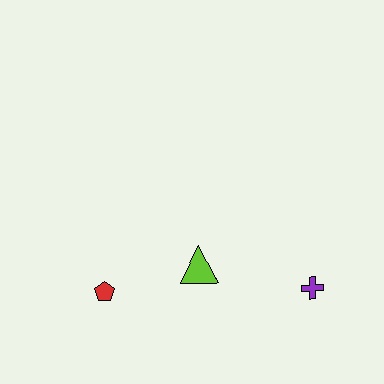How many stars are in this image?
There are no stars.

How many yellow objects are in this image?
There are no yellow objects.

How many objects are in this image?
There are 3 objects.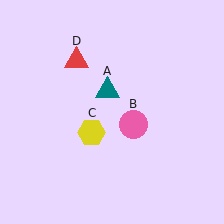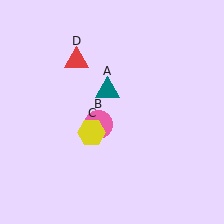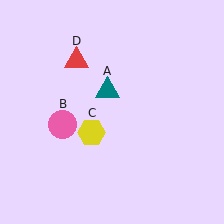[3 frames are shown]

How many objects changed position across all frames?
1 object changed position: pink circle (object B).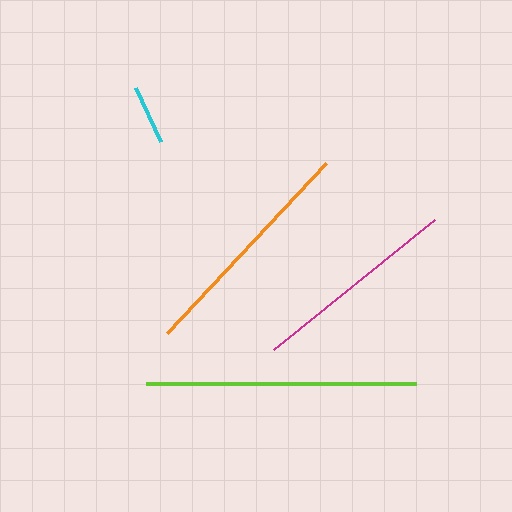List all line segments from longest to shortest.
From longest to shortest: lime, orange, magenta, cyan.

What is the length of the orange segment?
The orange segment is approximately 233 pixels long.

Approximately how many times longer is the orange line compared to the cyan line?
The orange line is approximately 3.9 times the length of the cyan line.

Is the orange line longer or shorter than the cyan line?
The orange line is longer than the cyan line.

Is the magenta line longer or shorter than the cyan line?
The magenta line is longer than the cyan line.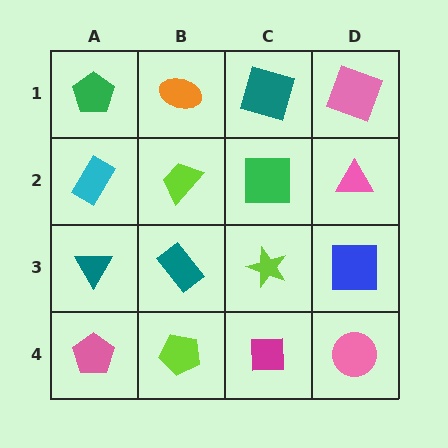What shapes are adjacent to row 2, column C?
A teal square (row 1, column C), a lime star (row 3, column C), a lime trapezoid (row 2, column B), a pink triangle (row 2, column D).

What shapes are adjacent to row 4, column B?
A teal rectangle (row 3, column B), a pink pentagon (row 4, column A), a magenta square (row 4, column C).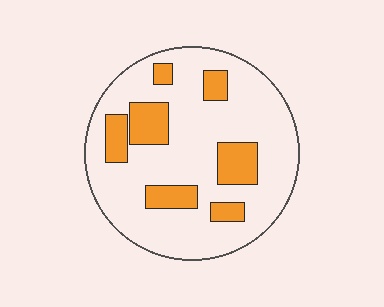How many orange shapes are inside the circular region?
7.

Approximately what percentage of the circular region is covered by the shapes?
Approximately 20%.